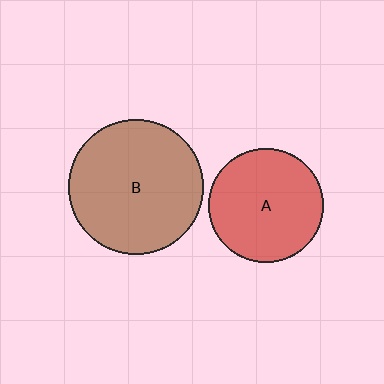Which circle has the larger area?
Circle B (brown).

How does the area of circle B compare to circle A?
Approximately 1.4 times.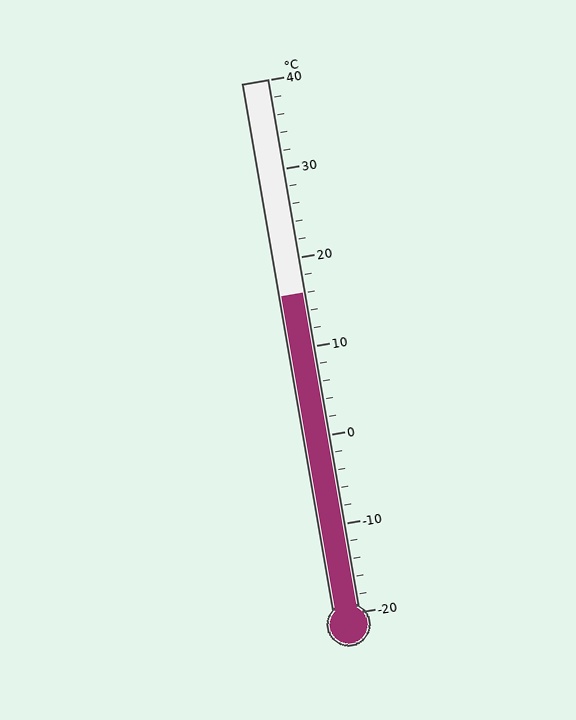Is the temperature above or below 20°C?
The temperature is below 20°C.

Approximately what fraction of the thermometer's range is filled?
The thermometer is filled to approximately 60% of its range.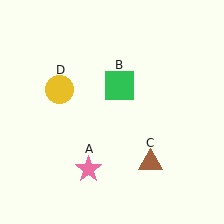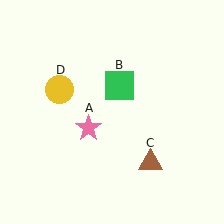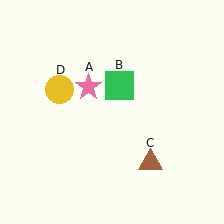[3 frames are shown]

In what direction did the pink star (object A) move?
The pink star (object A) moved up.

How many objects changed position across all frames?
1 object changed position: pink star (object A).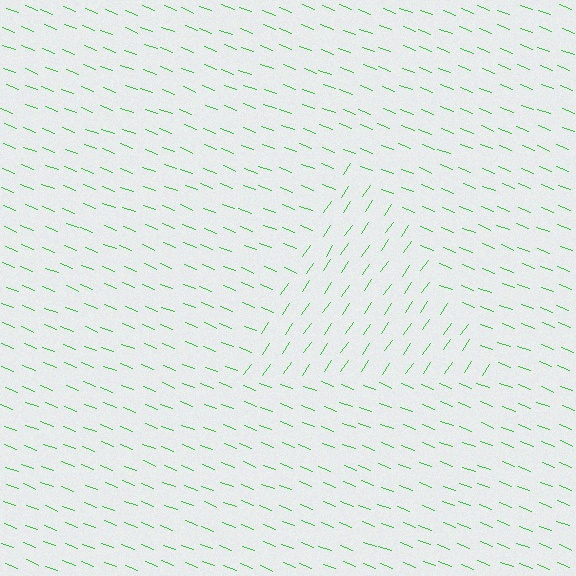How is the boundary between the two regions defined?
The boundary is defined purely by a change in line orientation (approximately 76 degrees difference). All lines are the same color and thickness.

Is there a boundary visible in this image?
Yes, there is a texture boundary formed by a change in line orientation.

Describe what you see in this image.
The image is filled with small green line segments. A triangle region in the image has lines oriented differently from the surrounding lines, creating a visible texture boundary.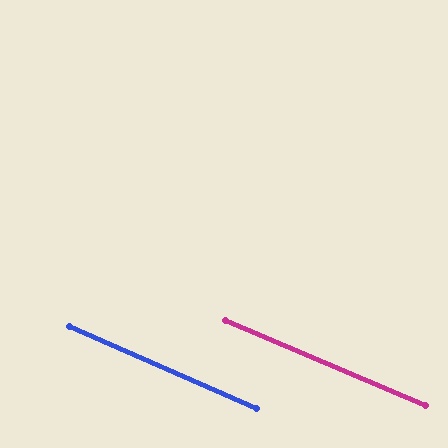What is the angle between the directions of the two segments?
Approximately 0 degrees.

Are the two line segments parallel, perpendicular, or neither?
Parallel — their directions differ by only 0.4°.